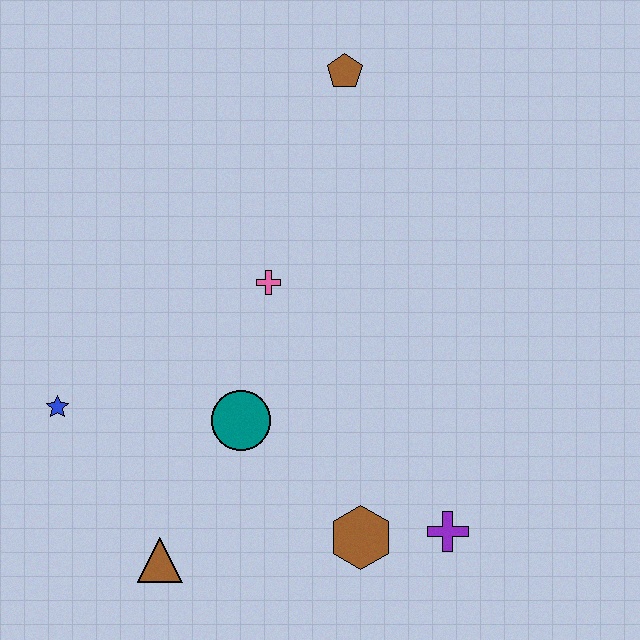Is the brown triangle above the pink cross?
No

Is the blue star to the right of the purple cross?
No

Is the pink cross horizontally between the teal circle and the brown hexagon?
Yes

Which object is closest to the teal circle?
The pink cross is closest to the teal circle.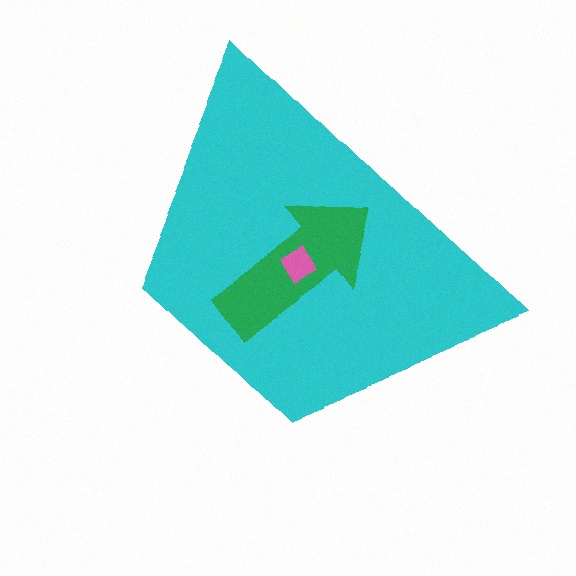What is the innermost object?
The pink diamond.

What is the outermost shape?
The cyan trapezoid.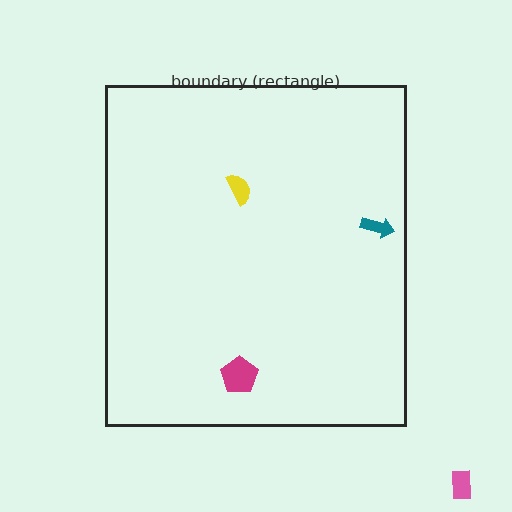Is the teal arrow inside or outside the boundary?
Inside.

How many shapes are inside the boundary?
3 inside, 1 outside.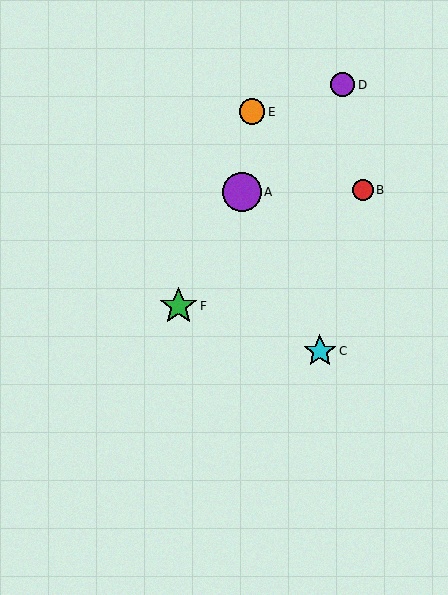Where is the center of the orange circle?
The center of the orange circle is at (252, 112).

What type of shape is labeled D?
Shape D is a purple circle.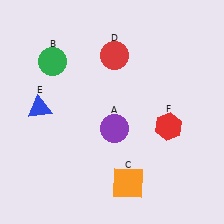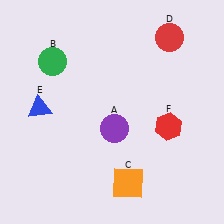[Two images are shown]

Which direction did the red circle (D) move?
The red circle (D) moved right.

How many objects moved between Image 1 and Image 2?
1 object moved between the two images.